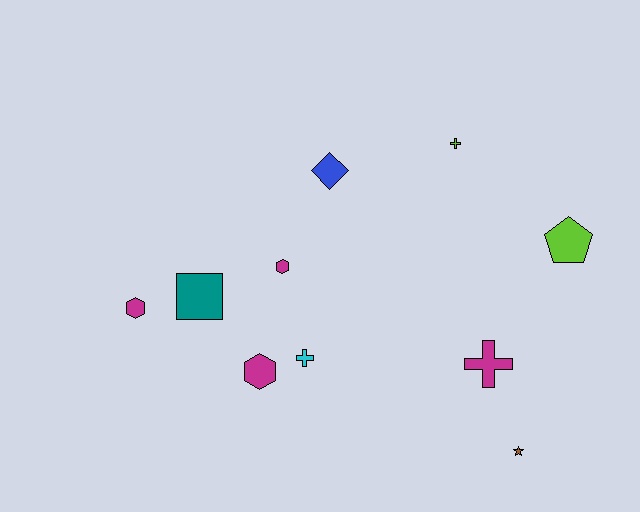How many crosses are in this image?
There are 3 crosses.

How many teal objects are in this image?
There is 1 teal object.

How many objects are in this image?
There are 10 objects.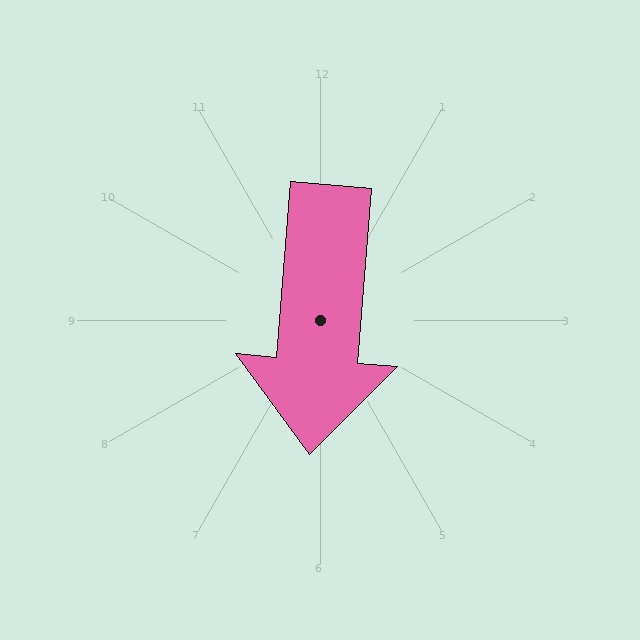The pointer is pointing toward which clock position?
Roughly 6 o'clock.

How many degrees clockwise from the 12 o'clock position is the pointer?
Approximately 185 degrees.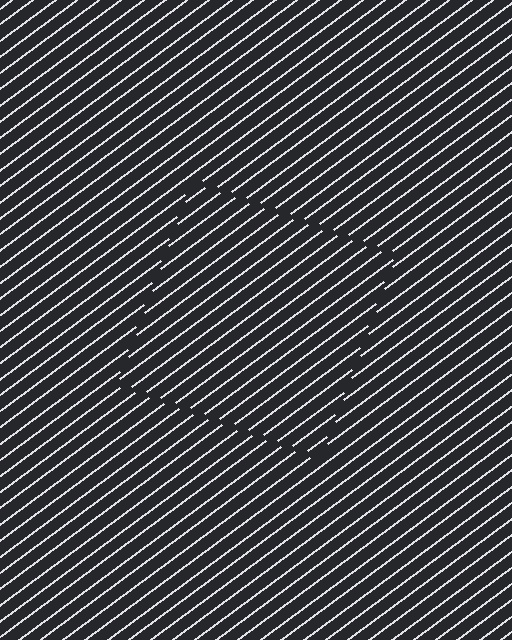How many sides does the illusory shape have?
4 sides — the line-ends trace a square.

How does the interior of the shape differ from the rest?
The interior of the shape contains the same grating, shifted by half a period — the contour is defined by the phase discontinuity where line-ends from the inner and outer gratings abut.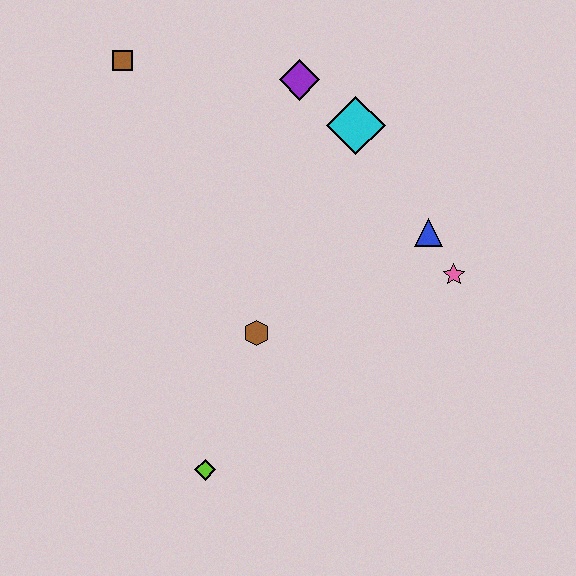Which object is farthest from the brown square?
The lime diamond is farthest from the brown square.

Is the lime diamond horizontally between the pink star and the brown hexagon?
No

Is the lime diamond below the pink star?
Yes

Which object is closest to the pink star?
The blue triangle is closest to the pink star.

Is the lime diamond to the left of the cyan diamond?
Yes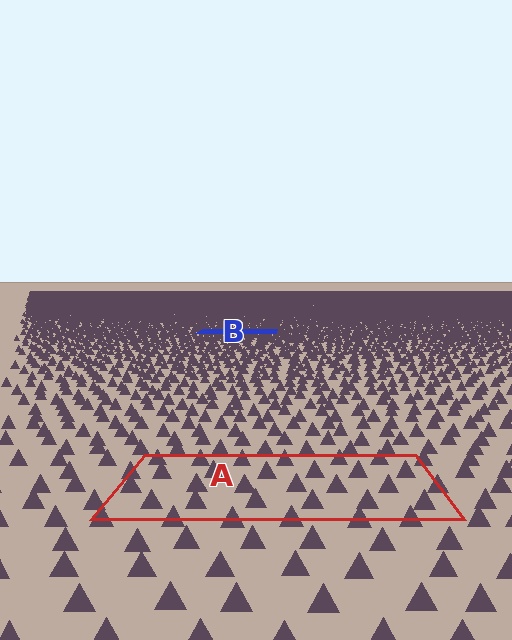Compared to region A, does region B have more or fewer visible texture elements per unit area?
Region B has more texture elements per unit area — they are packed more densely because it is farther away.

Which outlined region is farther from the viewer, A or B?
Region B is farther from the viewer — the texture elements inside it appear smaller and more densely packed.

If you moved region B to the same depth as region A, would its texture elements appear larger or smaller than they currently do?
They would appear larger. At a closer depth, the same texture elements are projected at a bigger on-screen size.